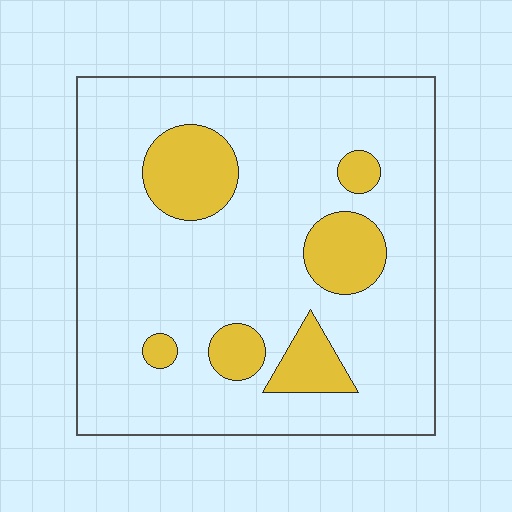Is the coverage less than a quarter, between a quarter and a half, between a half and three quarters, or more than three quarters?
Less than a quarter.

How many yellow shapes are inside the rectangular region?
6.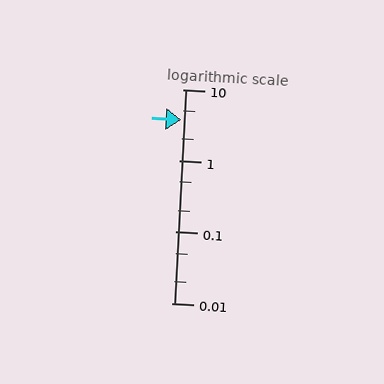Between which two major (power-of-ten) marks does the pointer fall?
The pointer is between 1 and 10.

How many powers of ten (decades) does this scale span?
The scale spans 3 decades, from 0.01 to 10.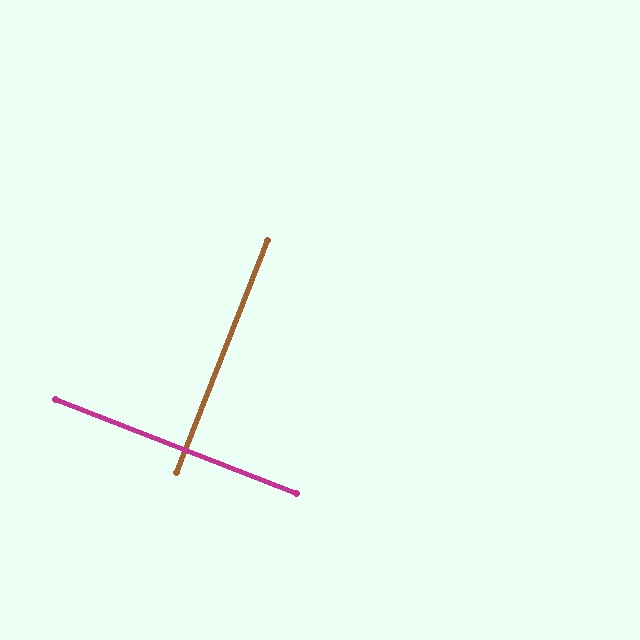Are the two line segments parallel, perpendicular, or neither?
Perpendicular — they meet at approximately 90°.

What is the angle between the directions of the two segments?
Approximately 90 degrees.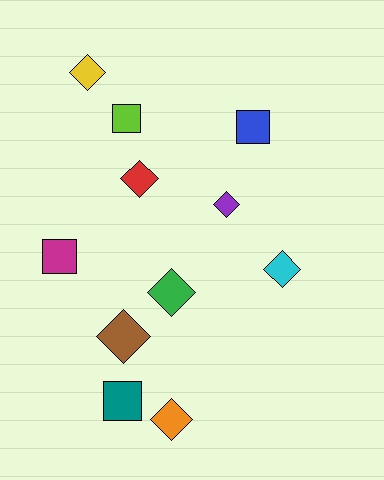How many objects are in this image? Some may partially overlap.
There are 11 objects.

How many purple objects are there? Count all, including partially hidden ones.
There is 1 purple object.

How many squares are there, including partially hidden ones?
There are 4 squares.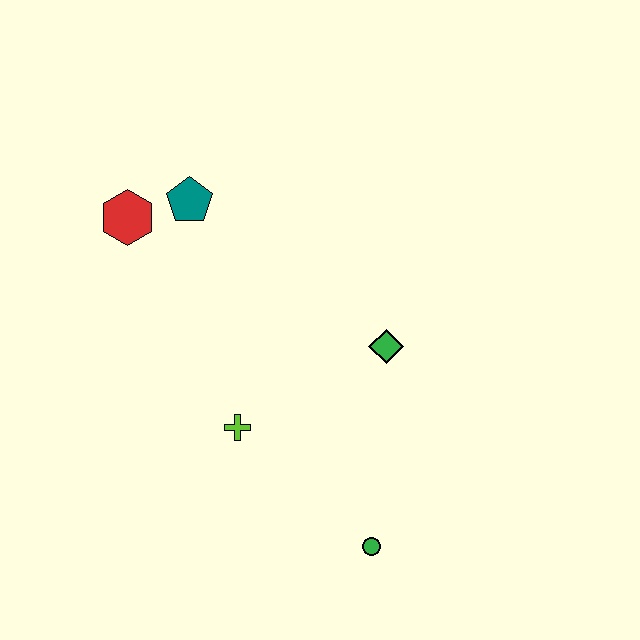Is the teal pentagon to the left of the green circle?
Yes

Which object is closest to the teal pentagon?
The red hexagon is closest to the teal pentagon.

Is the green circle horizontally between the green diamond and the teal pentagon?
Yes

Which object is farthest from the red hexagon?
The green circle is farthest from the red hexagon.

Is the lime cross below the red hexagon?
Yes